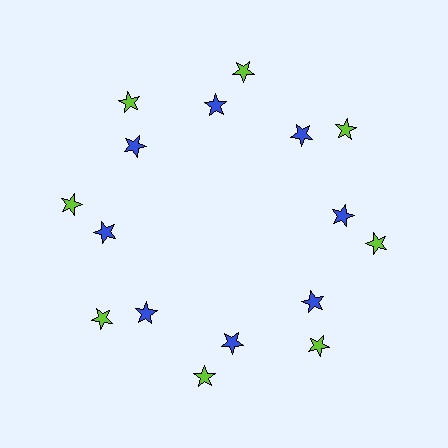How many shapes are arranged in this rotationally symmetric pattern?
There are 16 shapes, arranged in 8 groups of 2.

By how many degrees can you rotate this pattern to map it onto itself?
The pattern maps onto itself every 45 degrees of rotation.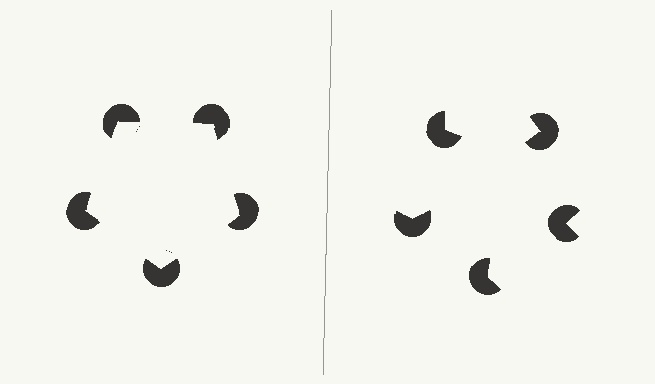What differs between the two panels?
The pac-man discs are positioned identically on both sides; only the wedge orientations differ. On the left they align to a pentagon; on the right they are misaligned.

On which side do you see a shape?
An illusory pentagon appears on the left side. On the right side the wedge cuts are rotated, so no coherent shape forms.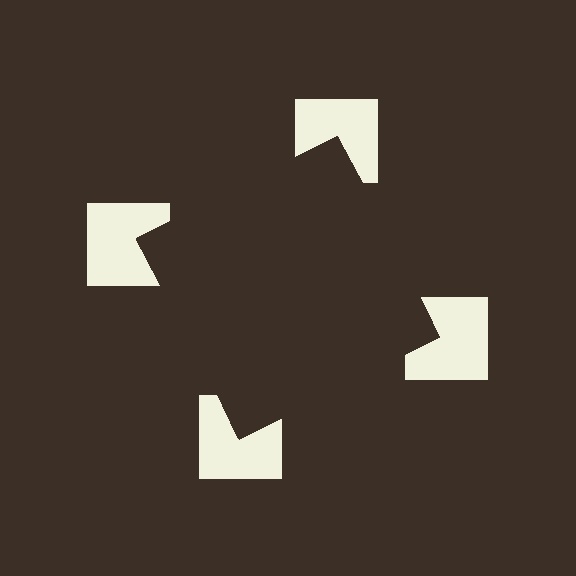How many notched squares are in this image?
There are 4 — one at each vertex of the illusory square.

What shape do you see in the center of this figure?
An illusory square — its edges are inferred from the aligned wedge cuts in the notched squares, not physically drawn.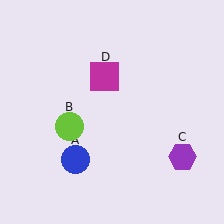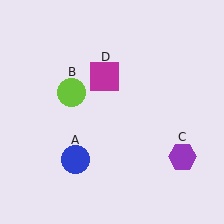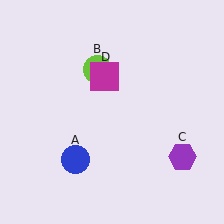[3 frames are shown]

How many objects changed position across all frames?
1 object changed position: lime circle (object B).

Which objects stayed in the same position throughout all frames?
Blue circle (object A) and purple hexagon (object C) and magenta square (object D) remained stationary.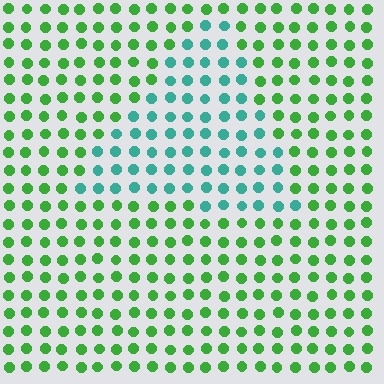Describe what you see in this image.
The image is filled with small green elements in a uniform arrangement. A triangle-shaped region is visible where the elements are tinted to a slightly different hue, forming a subtle color boundary.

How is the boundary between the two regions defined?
The boundary is defined purely by a slight shift in hue (about 50 degrees). Spacing, size, and orientation are identical on both sides.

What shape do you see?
I see a triangle.